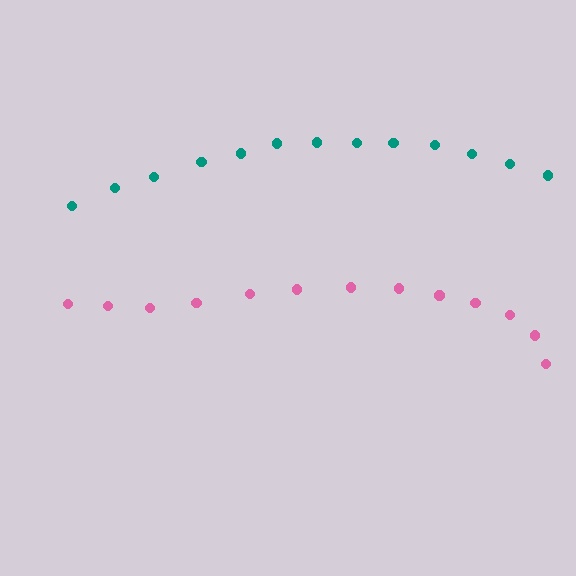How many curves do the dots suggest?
There are 2 distinct paths.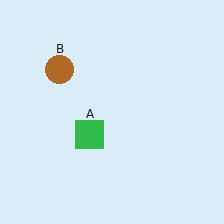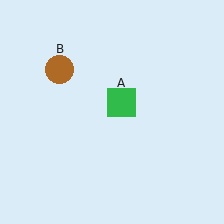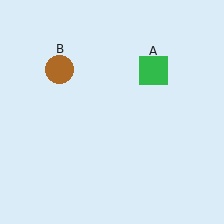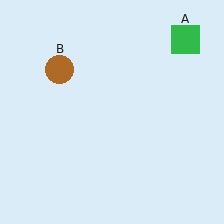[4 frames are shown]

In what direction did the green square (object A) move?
The green square (object A) moved up and to the right.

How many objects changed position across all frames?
1 object changed position: green square (object A).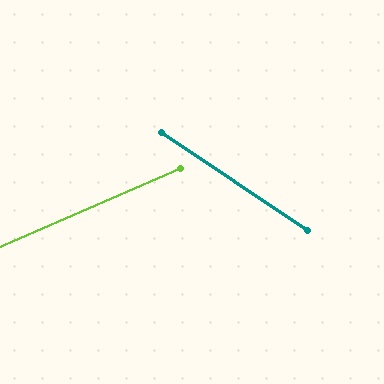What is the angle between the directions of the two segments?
Approximately 57 degrees.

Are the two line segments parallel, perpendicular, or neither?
Neither parallel nor perpendicular — they differ by about 57°.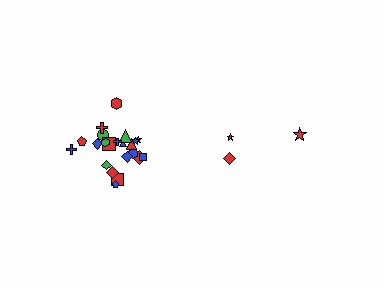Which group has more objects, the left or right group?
The left group.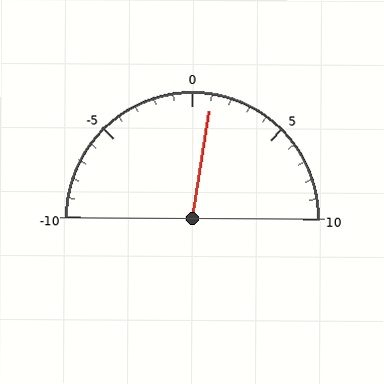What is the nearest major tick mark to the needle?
The nearest major tick mark is 0.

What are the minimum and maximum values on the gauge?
The gauge ranges from -10 to 10.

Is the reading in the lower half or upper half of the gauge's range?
The reading is in the upper half of the range (-10 to 10).